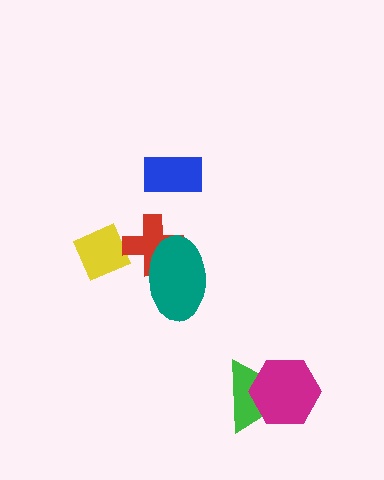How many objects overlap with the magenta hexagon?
1 object overlaps with the magenta hexagon.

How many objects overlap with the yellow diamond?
1 object overlaps with the yellow diamond.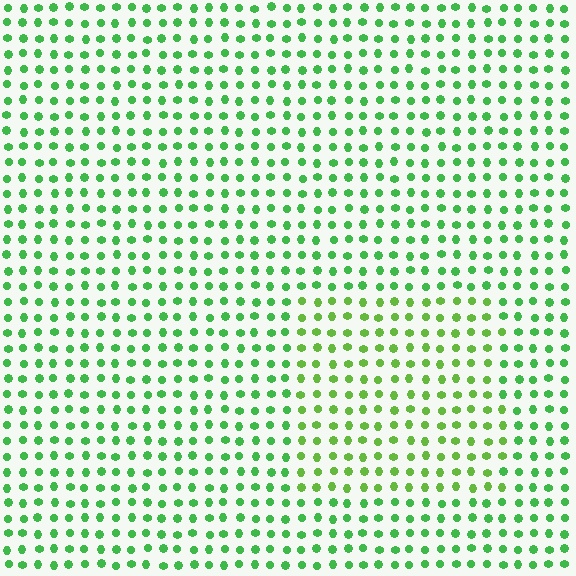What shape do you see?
I see a rectangle.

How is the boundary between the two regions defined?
The boundary is defined purely by a slight shift in hue (about 24 degrees). Spacing, size, and orientation are identical on both sides.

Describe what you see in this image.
The image is filled with small green elements in a uniform arrangement. A rectangle-shaped region is visible where the elements are tinted to a slightly different hue, forming a subtle color boundary.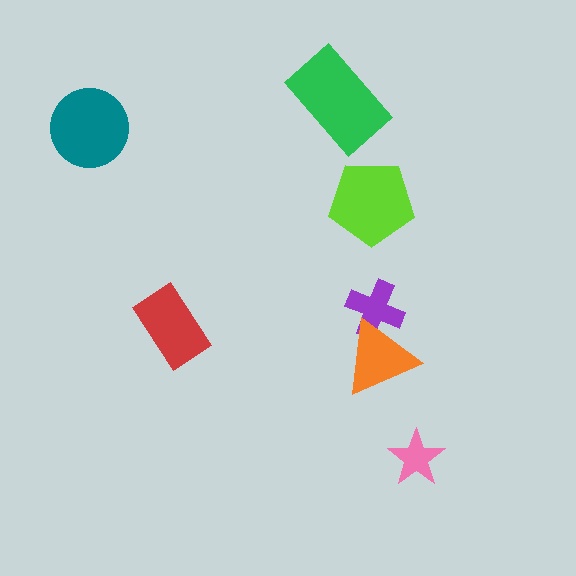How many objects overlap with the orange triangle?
1 object overlaps with the orange triangle.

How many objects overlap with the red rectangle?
0 objects overlap with the red rectangle.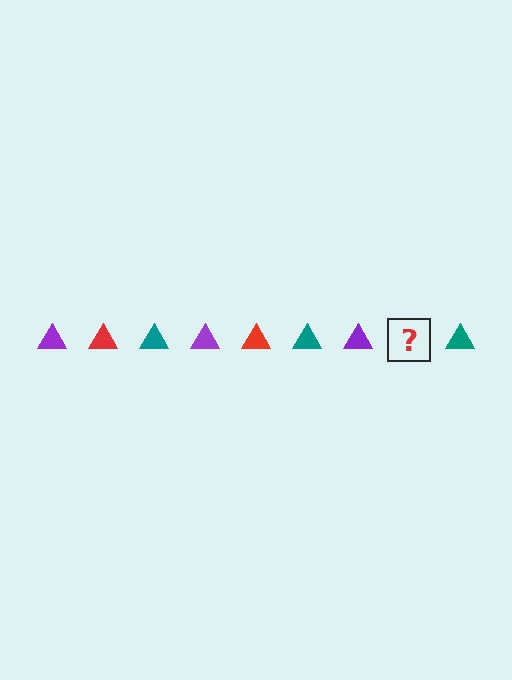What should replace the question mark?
The question mark should be replaced with a red triangle.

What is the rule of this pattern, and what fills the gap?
The rule is that the pattern cycles through purple, red, teal triangles. The gap should be filled with a red triangle.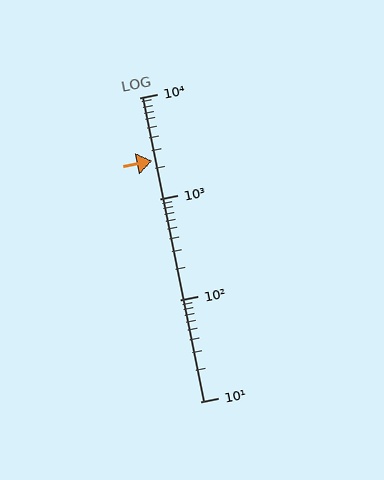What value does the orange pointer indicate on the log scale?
The pointer indicates approximately 2400.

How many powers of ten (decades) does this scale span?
The scale spans 3 decades, from 10 to 10000.